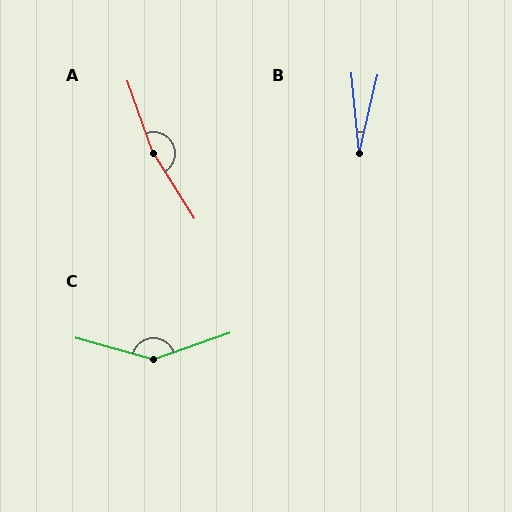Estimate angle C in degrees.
Approximately 145 degrees.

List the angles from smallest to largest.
B (19°), C (145°), A (167°).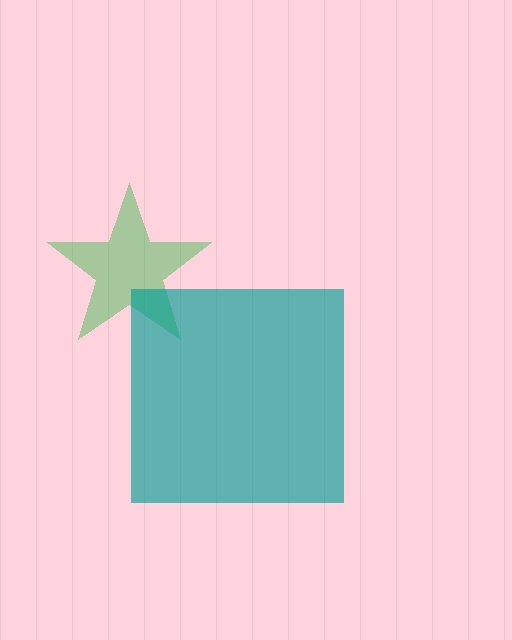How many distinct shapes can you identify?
There are 2 distinct shapes: a green star, a teal square.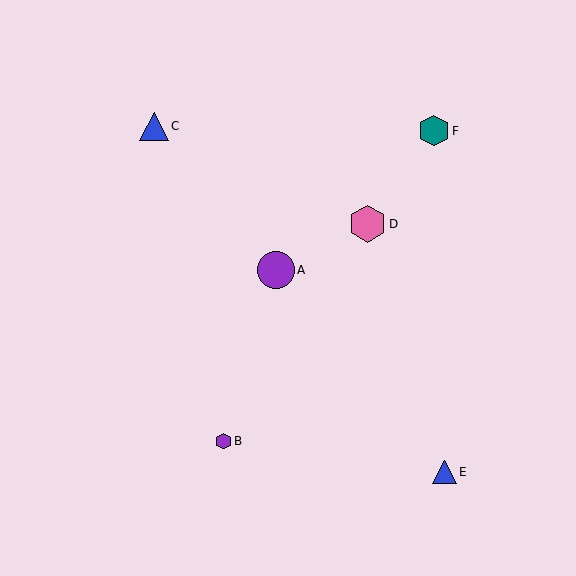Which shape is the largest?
The purple circle (labeled A) is the largest.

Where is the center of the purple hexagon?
The center of the purple hexagon is at (224, 441).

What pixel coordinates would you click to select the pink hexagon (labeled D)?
Click at (367, 224) to select the pink hexagon D.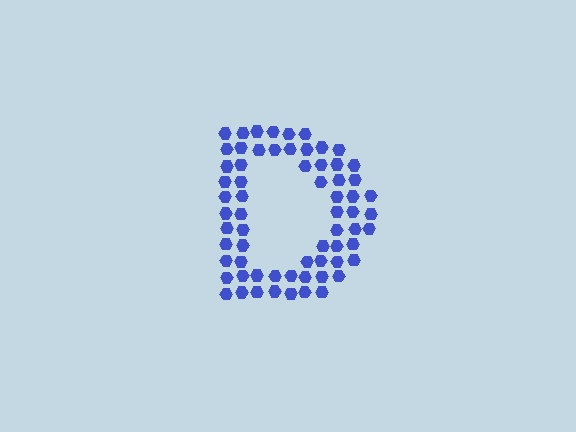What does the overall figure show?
The overall figure shows the letter D.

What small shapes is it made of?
It is made of small hexagons.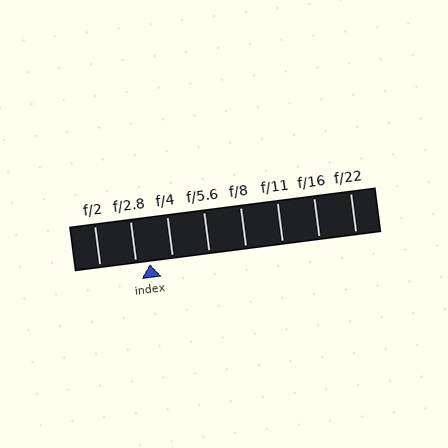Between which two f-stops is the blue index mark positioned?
The index mark is between f/2.8 and f/4.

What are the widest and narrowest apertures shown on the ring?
The widest aperture shown is f/2 and the narrowest is f/22.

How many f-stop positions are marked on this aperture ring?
There are 8 f-stop positions marked.